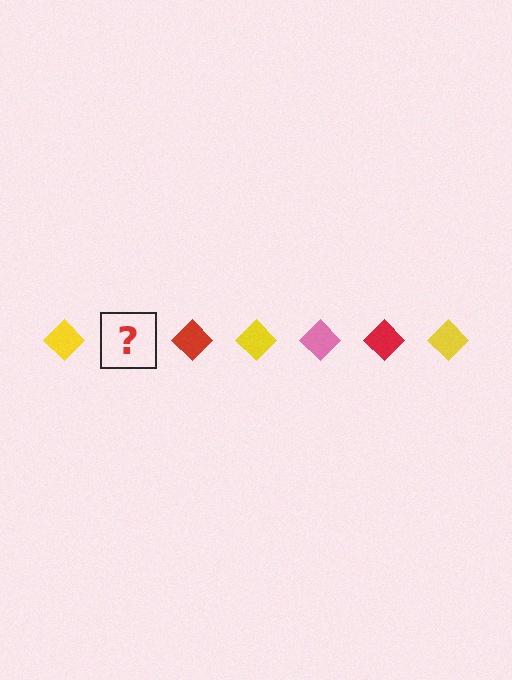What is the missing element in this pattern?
The missing element is a pink diamond.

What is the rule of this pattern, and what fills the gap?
The rule is that the pattern cycles through yellow, pink, red diamonds. The gap should be filled with a pink diamond.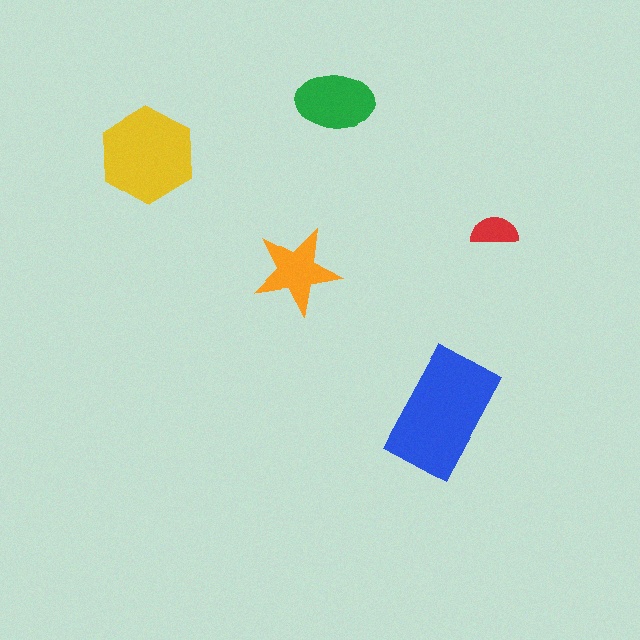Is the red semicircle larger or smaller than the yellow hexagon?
Smaller.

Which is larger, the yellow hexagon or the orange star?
The yellow hexagon.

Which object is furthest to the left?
The yellow hexagon is leftmost.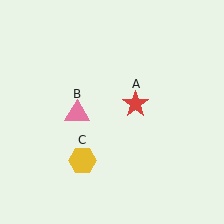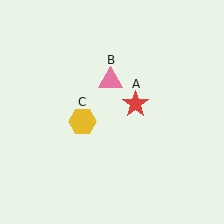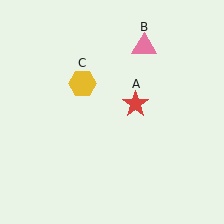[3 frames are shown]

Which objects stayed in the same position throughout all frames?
Red star (object A) remained stationary.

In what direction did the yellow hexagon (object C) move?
The yellow hexagon (object C) moved up.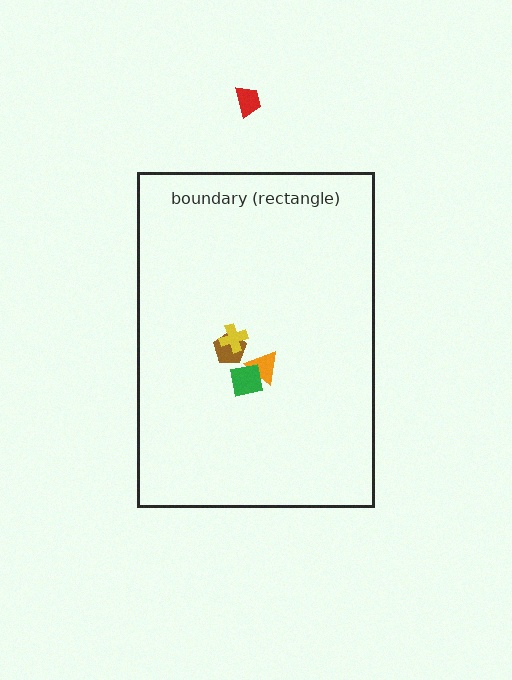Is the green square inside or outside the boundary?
Inside.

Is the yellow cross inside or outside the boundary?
Inside.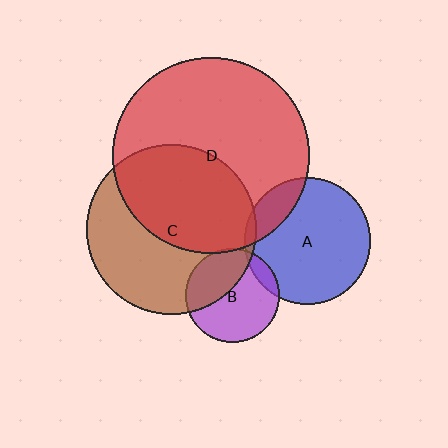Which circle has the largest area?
Circle D (red).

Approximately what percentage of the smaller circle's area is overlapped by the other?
Approximately 15%.